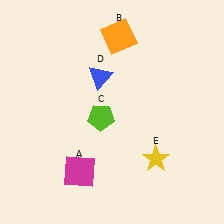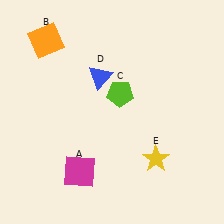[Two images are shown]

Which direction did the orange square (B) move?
The orange square (B) moved left.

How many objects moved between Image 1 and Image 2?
2 objects moved between the two images.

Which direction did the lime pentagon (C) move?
The lime pentagon (C) moved up.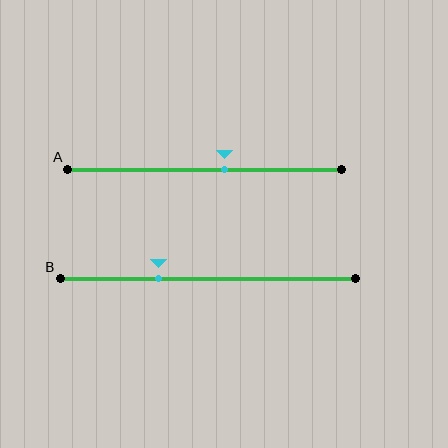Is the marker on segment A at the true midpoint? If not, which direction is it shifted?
No, the marker on segment A is shifted to the right by about 7% of the segment length.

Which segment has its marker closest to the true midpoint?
Segment A has its marker closest to the true midpoint.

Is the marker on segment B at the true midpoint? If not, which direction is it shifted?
No, the marker on segment B is shifted to the left by about 17% of the segment length.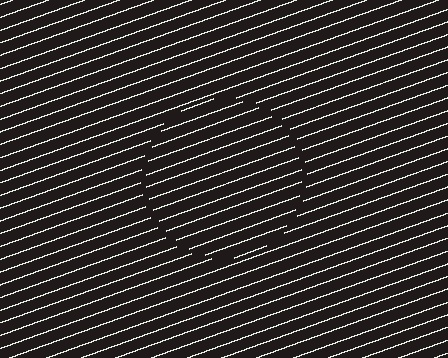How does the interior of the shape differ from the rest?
The interior of the shape contains the same grating, shifted by half a period — the contour is defined by the phase discontinuity where line-ends from the inner and outer gratings abut.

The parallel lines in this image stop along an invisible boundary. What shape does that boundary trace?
An illusory circle. The interior of the shape contains the same grating, shifted by half a period — the contour is defined by the phase discontinuity where line-ends from the inner and outer gratings abut.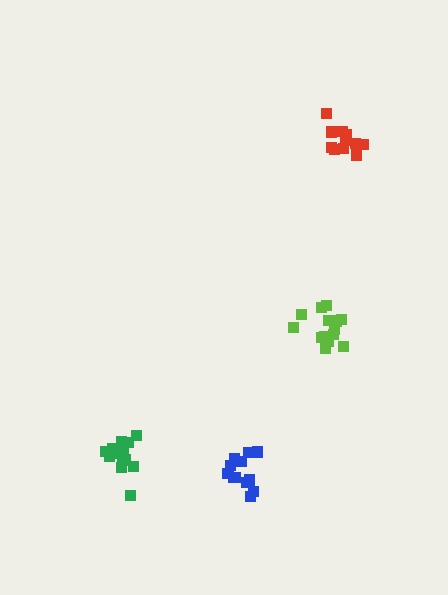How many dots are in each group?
Group 1: 11 dots, Group 2: 14 dots, Group 3: 12 dots, Group 4: 15 dots (52 total).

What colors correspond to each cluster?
The clusters are colored: red, green, blue, lime.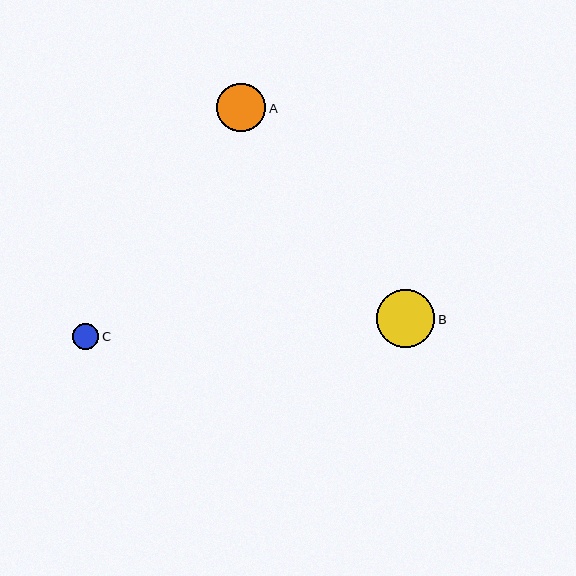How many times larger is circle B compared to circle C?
Circle B is approximately 2.2 times the size of circle C.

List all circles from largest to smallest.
From largest to smallest: B, A, C.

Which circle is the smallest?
Circle C is the smallest with a size of approximately 27 pixels.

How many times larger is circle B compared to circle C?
Circle B is approximately 2.2 times the size of circle C.